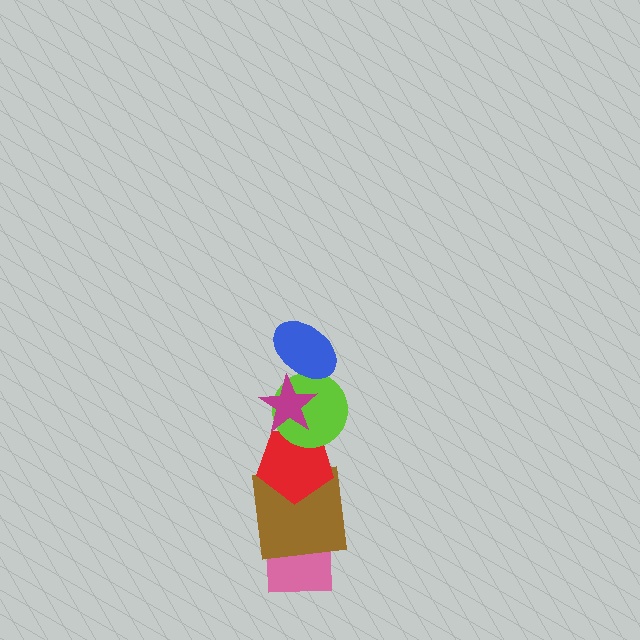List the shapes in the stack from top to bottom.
From top to bottom: the blue ellipse, the magenta star, the lime circle, the red pentagon, the brown square, the pink square.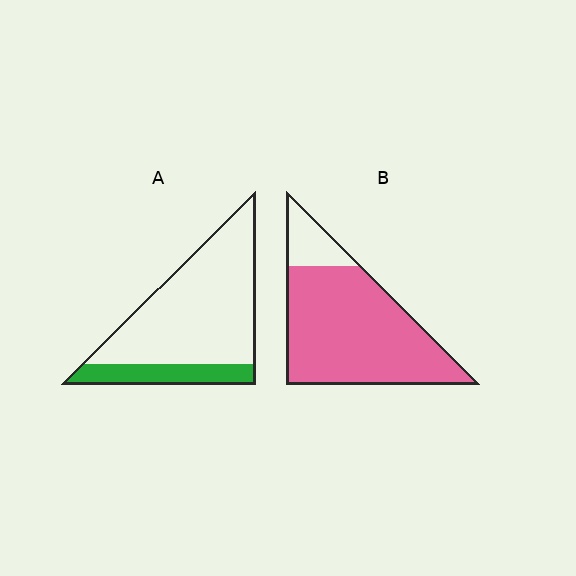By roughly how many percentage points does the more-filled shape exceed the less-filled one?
By roughly 65 percentage points (B over A).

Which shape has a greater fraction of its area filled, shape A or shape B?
Shape B.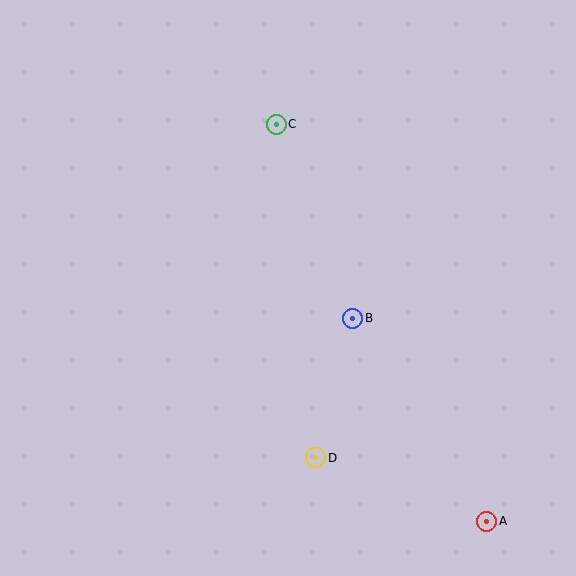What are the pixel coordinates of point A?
Point A is at (487, 521).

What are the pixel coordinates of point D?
Point D is at (316, 458).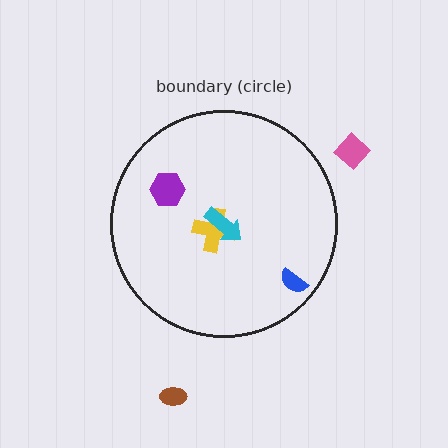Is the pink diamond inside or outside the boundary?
Outside.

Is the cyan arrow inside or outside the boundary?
Inside.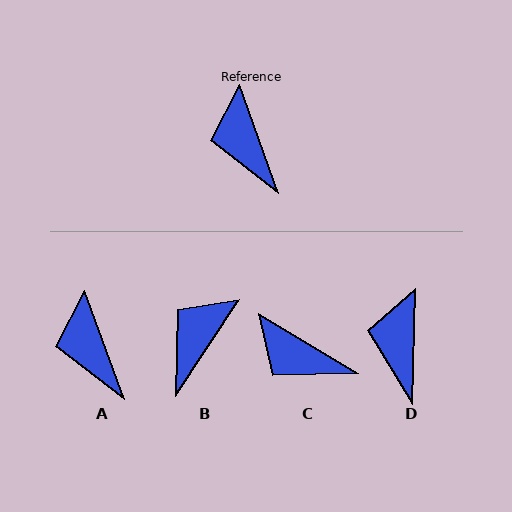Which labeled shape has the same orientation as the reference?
A.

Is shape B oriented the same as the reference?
No, it is off by about 54 degrees.